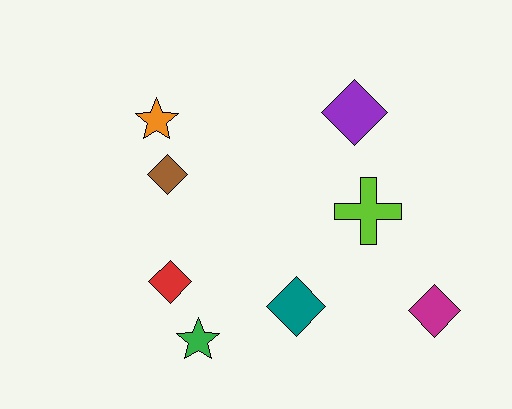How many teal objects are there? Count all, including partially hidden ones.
There is 1 teal object.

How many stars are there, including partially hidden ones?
There are 2 stars.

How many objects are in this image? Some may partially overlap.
There are 8 objects.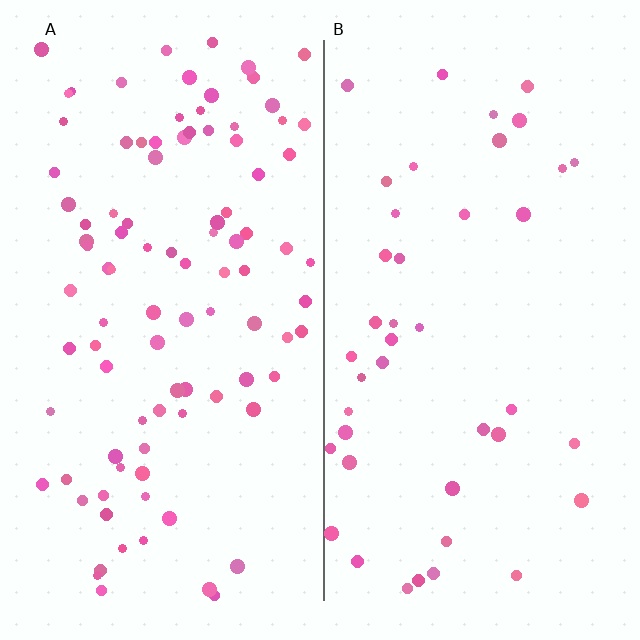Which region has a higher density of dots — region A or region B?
A (the left).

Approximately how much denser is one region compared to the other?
Approximately 2.4× — region A over region B.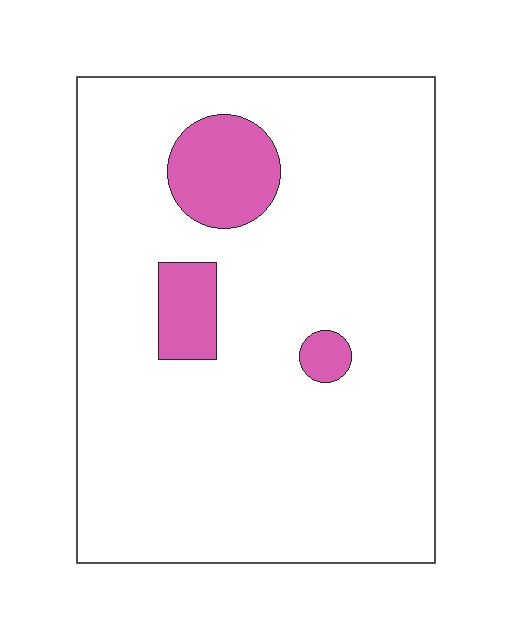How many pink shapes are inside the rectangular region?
3.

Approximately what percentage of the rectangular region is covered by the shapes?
Approximately 10%.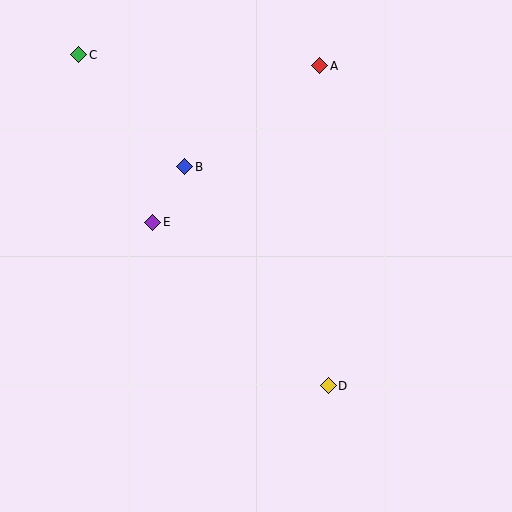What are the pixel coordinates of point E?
Point E is at (153, 222).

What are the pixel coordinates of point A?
Point A is at (320, 66).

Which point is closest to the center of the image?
Point E at (153, 222) is closest to the center.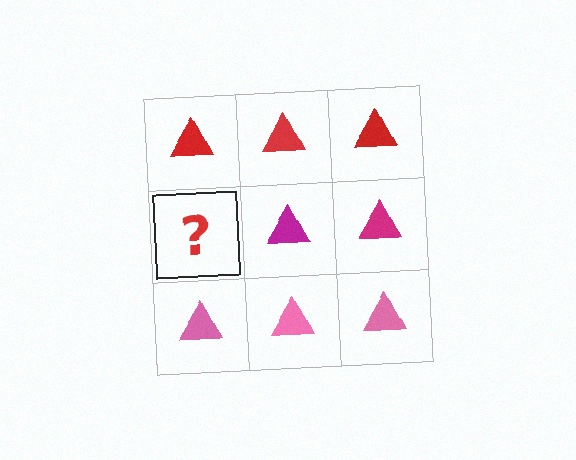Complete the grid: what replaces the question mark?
The question mark should be replaced with a magenta triangle.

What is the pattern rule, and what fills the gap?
The rule is that each row has a consistent color. The gap should be filled with a magenta triangle.